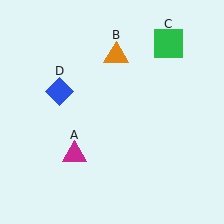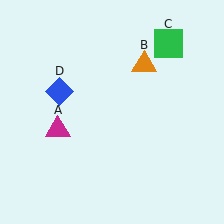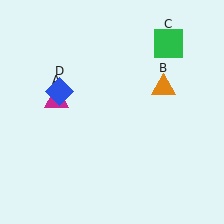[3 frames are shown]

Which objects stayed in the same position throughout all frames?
Green square (object C) and blue diamond (object D) remained stationary.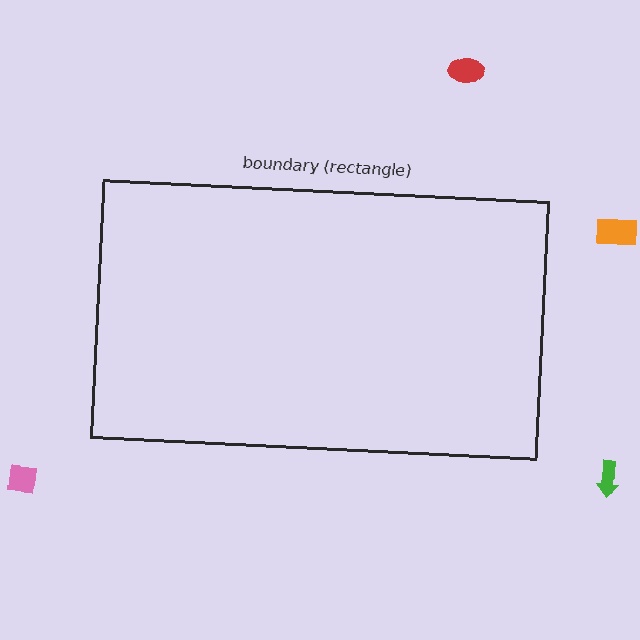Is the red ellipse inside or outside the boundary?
Outside.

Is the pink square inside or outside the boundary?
Outside.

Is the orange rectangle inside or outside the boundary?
Outside.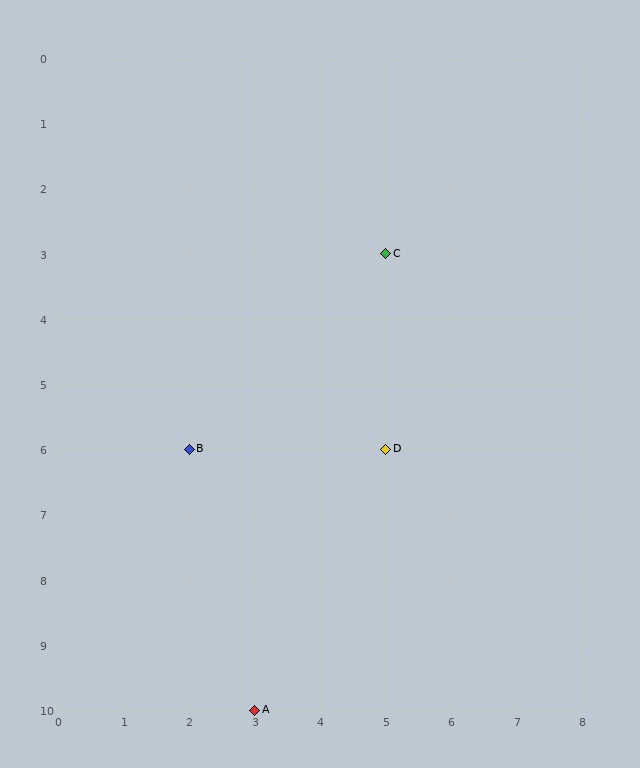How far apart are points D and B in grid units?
Points D and B are 3 columns apart.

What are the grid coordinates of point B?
Point B is at grid coordinates (2, 6).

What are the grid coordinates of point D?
Point D is at grid coordinates (5, 6).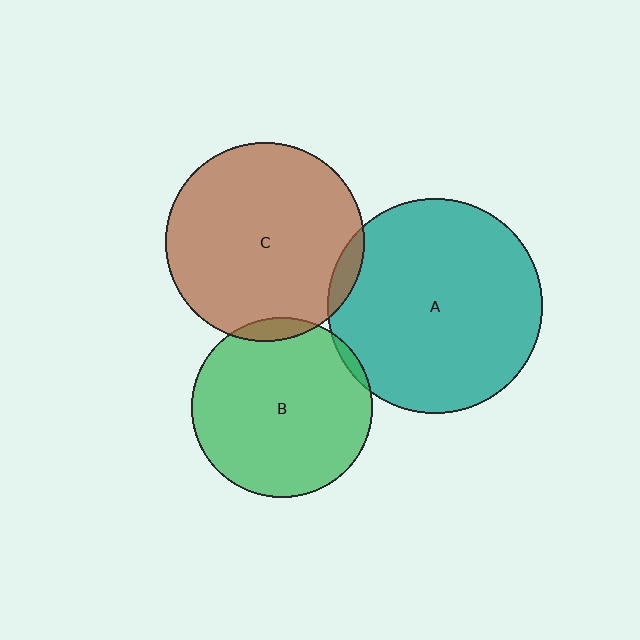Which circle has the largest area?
Circle A (teal).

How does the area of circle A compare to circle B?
Approximately 1.4 times.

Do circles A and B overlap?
Yes.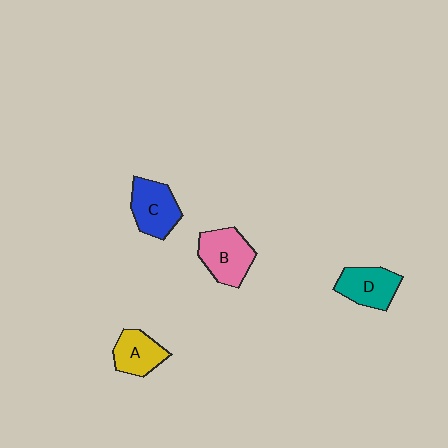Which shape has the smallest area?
Shape A (yellow).